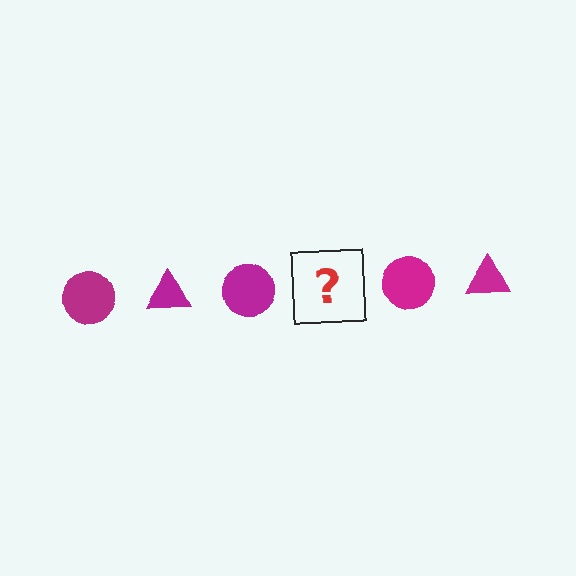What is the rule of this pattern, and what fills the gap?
The rule is that the pattern cycles through circle, triangle shapes in magenta. The gap should be filled with a magenta triangle.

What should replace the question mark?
The question mark should be replaced with a magenta triangle.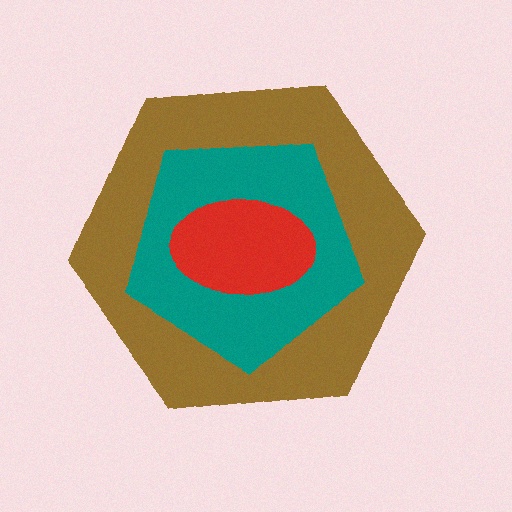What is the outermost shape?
The brown hexagon.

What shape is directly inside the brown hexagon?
The teal pentagon.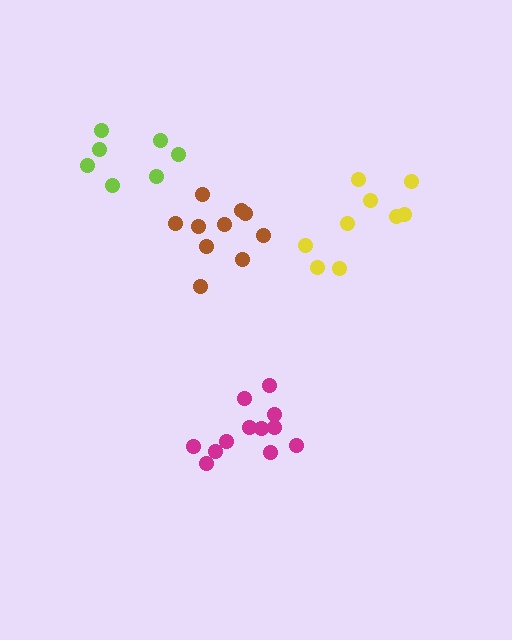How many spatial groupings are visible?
There are 4 spatial groupings.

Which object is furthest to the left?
The lime cluster is leftmost.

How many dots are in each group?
Group 1: 9 dots, Group 2: 12 dots, Group 3: 10 dots, Group 4: 7 dots (38 total).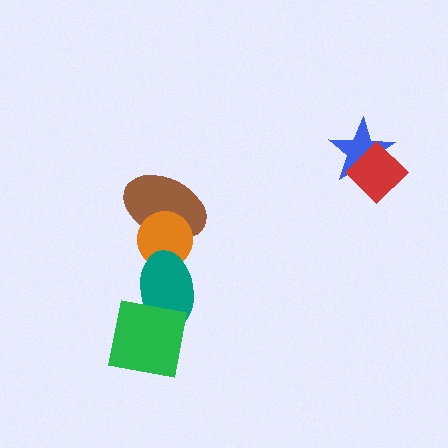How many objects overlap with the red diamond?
1 object overlaps with the red diamond.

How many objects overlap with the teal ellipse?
2 objects overlap with the teal ellipse.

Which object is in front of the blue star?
The red diamond is in front of the blue star.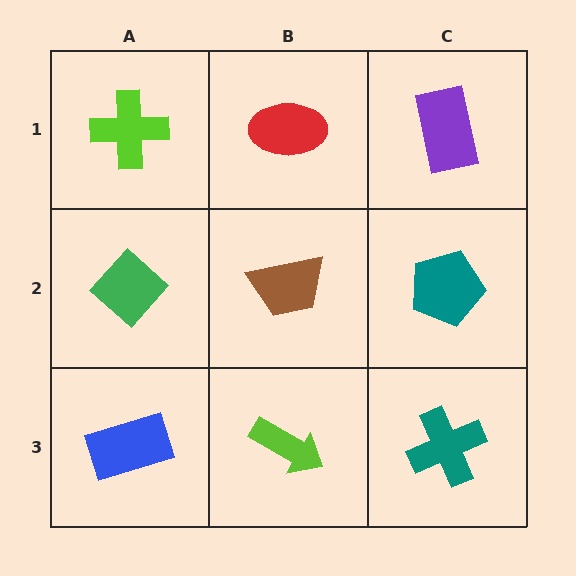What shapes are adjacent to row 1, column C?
A teal pentagon (row 2, column C), a red ellipse (row 1, column B).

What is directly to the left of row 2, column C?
A brown trapezoid.